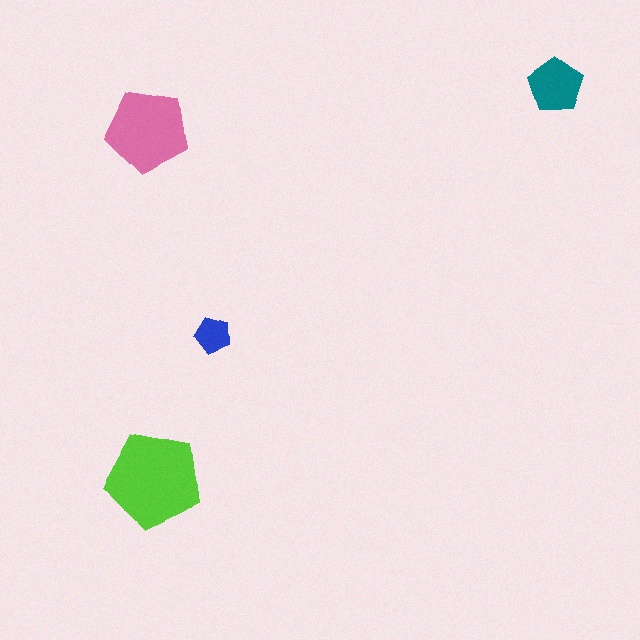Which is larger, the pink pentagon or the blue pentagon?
The pink one.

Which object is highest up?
The teal pentagon is topmost.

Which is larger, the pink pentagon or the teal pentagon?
The pink one.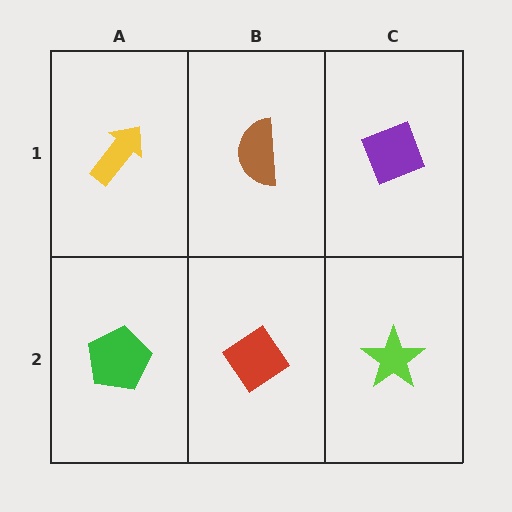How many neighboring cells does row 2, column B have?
3.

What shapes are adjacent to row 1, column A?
A green pentagon (row 2, column A), a brown semicircle (row 1, column B).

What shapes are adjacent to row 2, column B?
A brown semicircle (row 1, column B), a green pentagon (row 2, column A), a lime star (row 2, column C).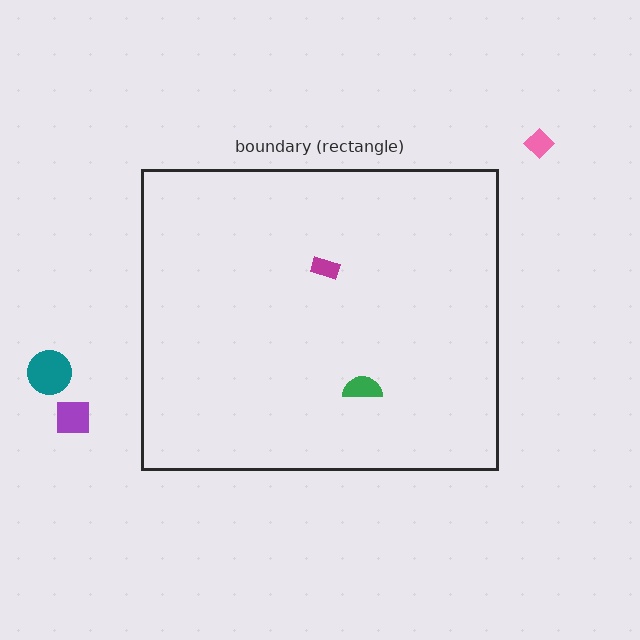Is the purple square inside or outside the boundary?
Outside.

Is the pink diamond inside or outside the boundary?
Outside.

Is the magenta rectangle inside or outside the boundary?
Inside.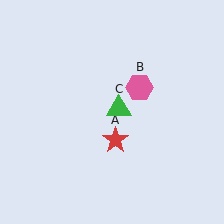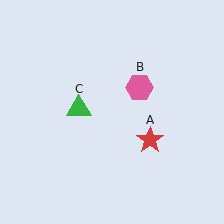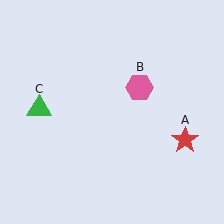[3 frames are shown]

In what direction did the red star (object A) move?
The red star (object A) moved right.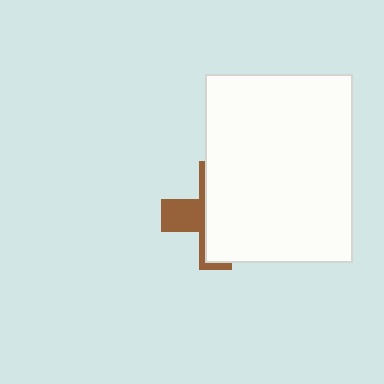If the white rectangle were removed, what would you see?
You would see the complete brown cross.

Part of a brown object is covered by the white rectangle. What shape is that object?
It is a cross.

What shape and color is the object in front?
The object in front is a white rectangle.